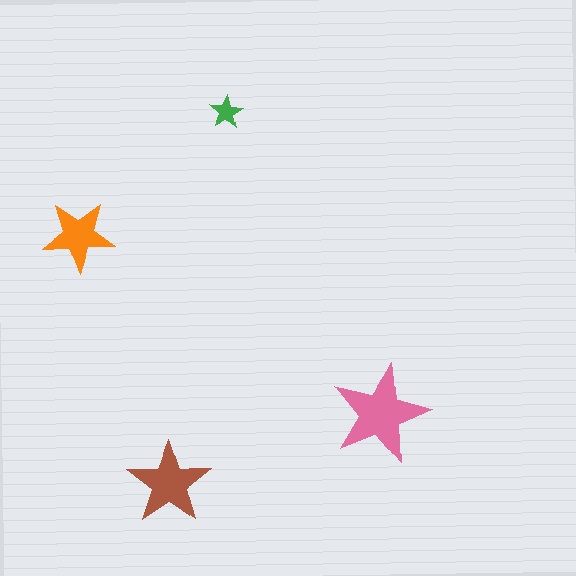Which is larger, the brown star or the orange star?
The brown one.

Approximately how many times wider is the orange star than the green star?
About 2 times wider.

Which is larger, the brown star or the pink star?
The pink one.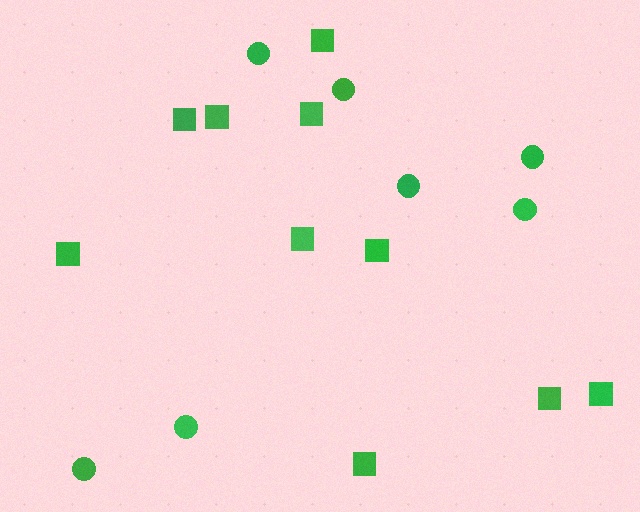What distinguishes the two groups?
There are 2 groups: one group of squares (10) and one group of circles (7).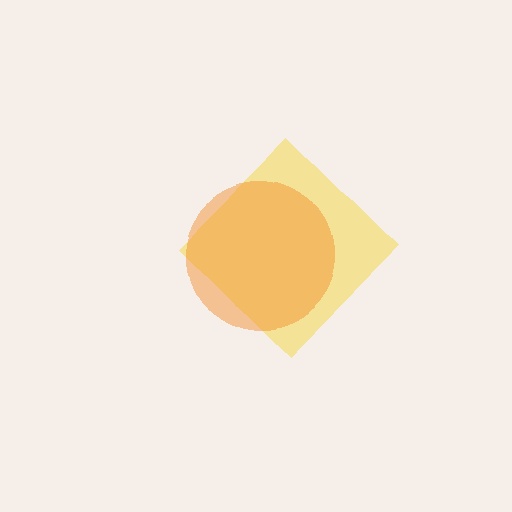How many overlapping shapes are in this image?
There are 2 overlapping shapes in the image.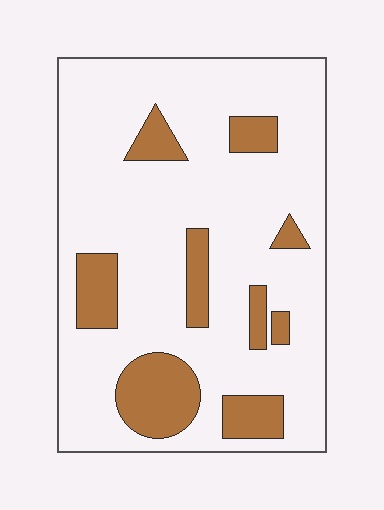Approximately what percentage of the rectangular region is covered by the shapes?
Approximately 20%.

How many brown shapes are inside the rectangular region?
9.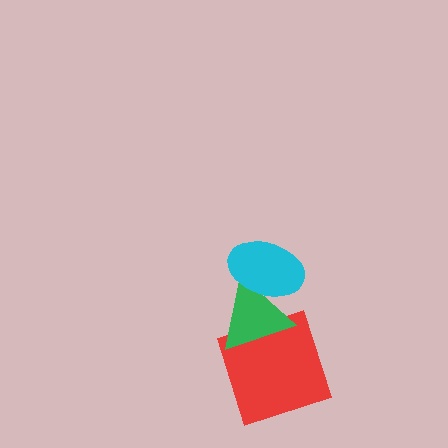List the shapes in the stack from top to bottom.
From top to bottom: the cyan ellipse, the green triangle, the red square.